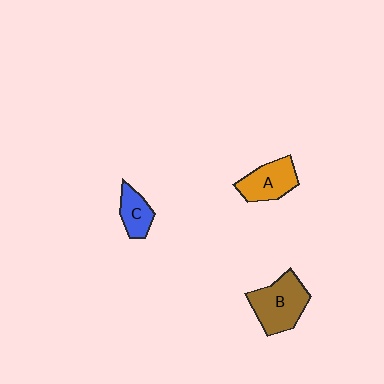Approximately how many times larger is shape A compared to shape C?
Approximately 1.4 times.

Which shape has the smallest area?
Shape C (blue).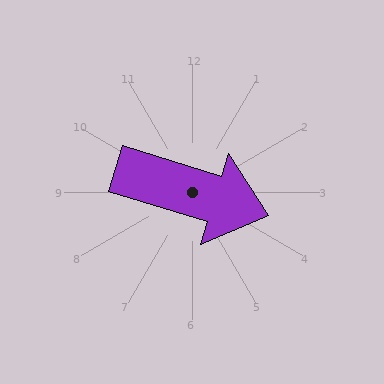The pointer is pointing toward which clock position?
Roughly 4 o'clock.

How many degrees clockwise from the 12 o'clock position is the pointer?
Approximately 107 degrees.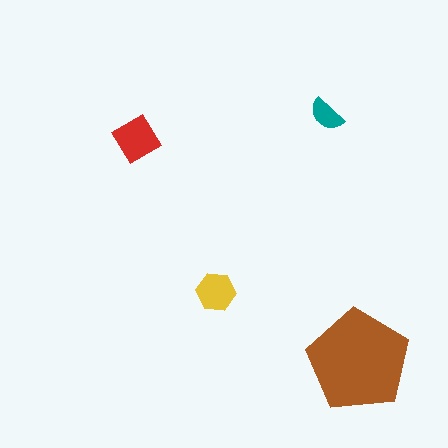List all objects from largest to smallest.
The brown pentagon, the red diamond, the yellow hexagon, the teal semicircle.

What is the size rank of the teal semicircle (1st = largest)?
4th.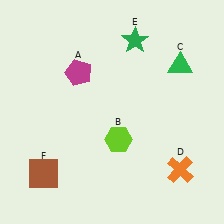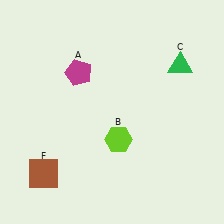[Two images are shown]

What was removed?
The green star (E), the orange cross (D) were removed in Image 2.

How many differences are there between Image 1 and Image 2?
There are 2 differences between the two images.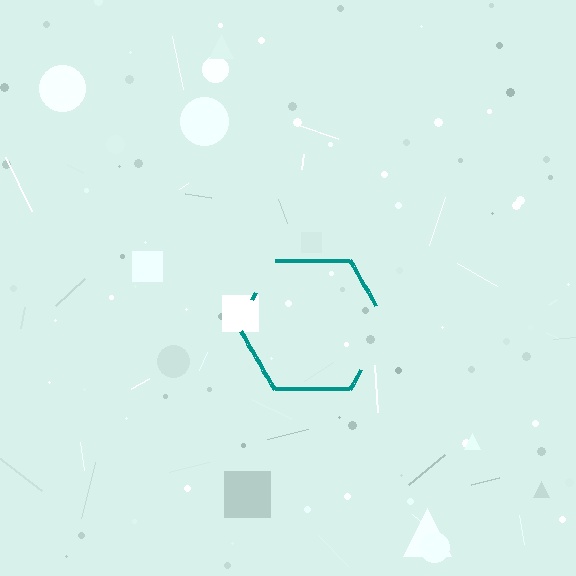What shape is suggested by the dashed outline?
The dashed outline suggests a hexagon.